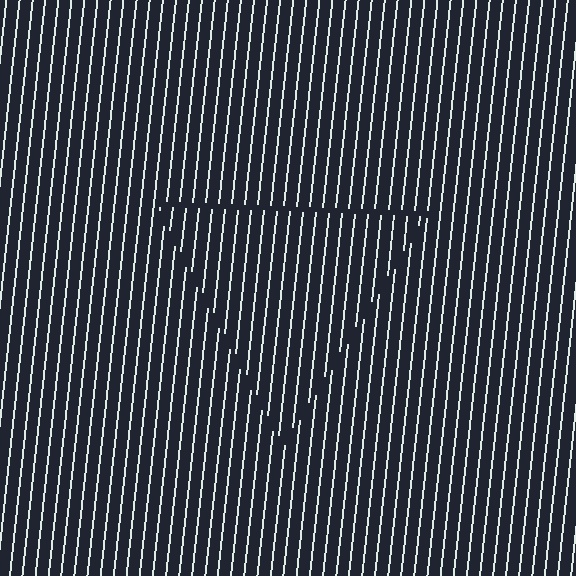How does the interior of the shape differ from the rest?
The interior of the shape contains the same grating, shifted by half a period — the contour is defined by the phase discontinuity where line-ends from the inner and outer gratings abut.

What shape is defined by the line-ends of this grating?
An illusory triangle. The interior of the shape contains the same grating, shifted by half a period — the contour is defined by the phase discontinuity where line-ends from the inner and outer gratings abut.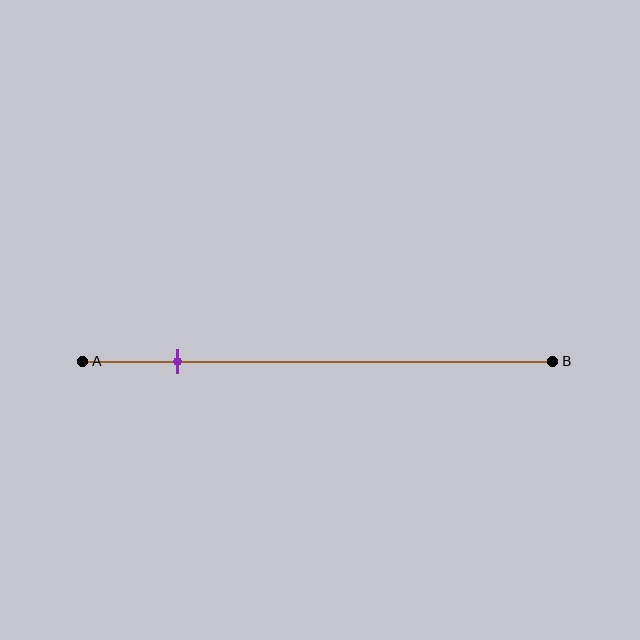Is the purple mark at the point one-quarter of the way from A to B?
No, the mark is at about 20% from A, not at the 25% one-quarter point.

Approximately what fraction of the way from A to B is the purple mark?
The purple mark is approximately 20% of the way from A to B.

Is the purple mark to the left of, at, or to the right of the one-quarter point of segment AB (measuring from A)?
The purple mark is to the left of the one-quarter point of segment AB.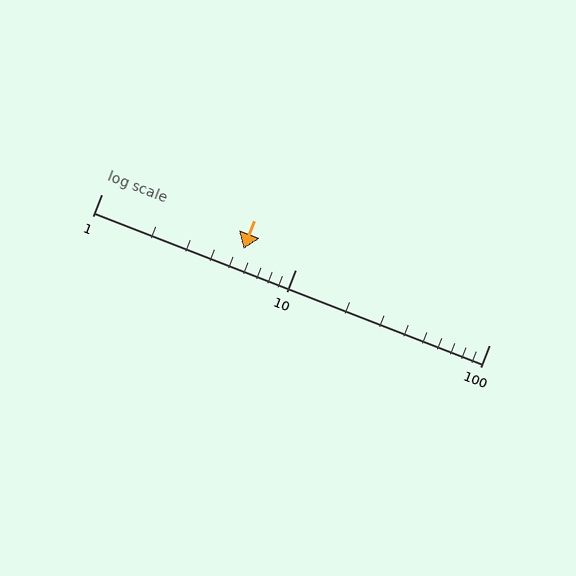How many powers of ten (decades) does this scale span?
The scale spans 2 decades, from 1 to 100.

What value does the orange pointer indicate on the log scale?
The pointer indicates approximately 5.4.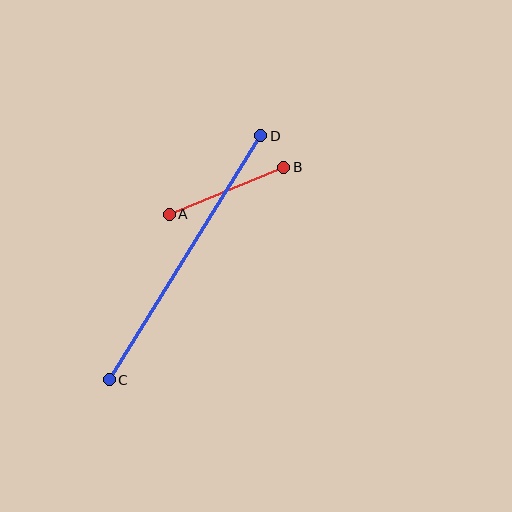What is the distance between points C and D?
The distance is approximately 287 pixels.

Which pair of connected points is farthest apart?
Points C and D are farthest apart.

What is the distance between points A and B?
The distance is approximately 124 pixels.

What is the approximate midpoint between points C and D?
The midpoint is at approximately (185, 258) pixels.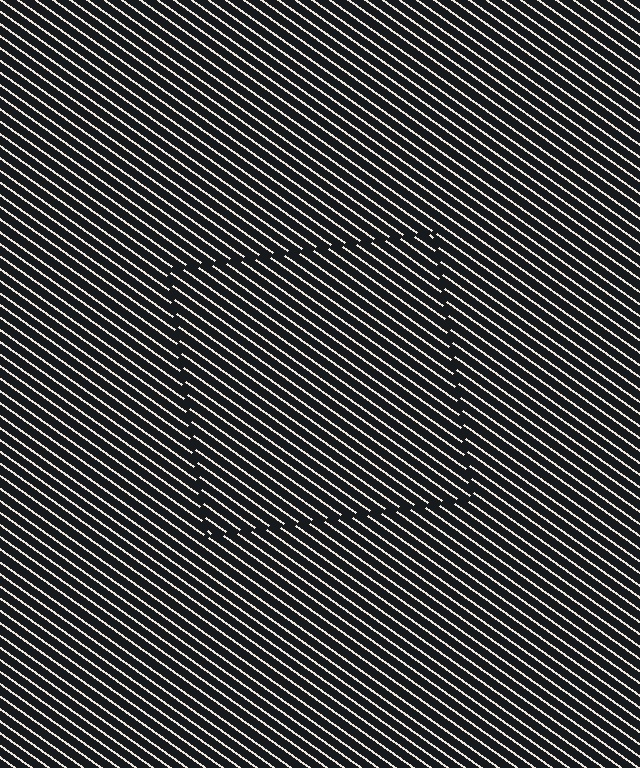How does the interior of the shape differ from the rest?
The interior of the shape contains the same grating, shifted by half a period — the contour is defined by the phase discontinuity where line-ends from the inner and outer gratings abut.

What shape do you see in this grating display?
An illusory square. The interior of the shape contains the same grating, shifted by half a period — the contour is defined by the phase discontinuity where line-ends from the inner and outer gratings abut.